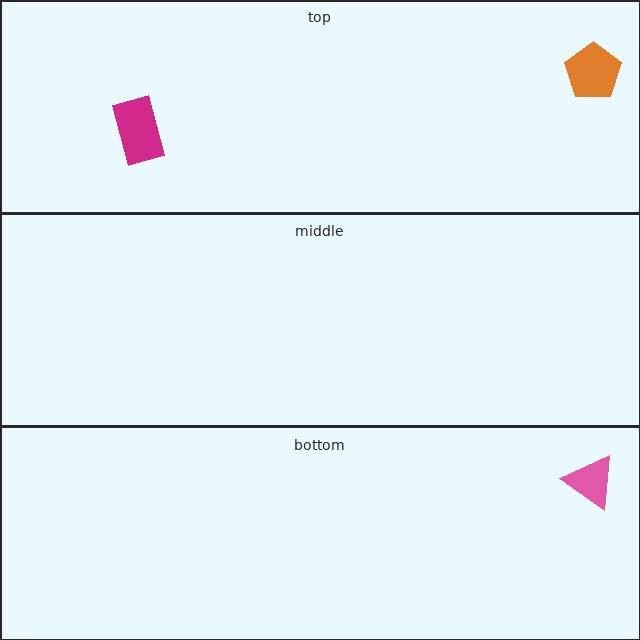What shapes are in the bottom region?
The pink triangle.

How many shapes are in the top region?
2.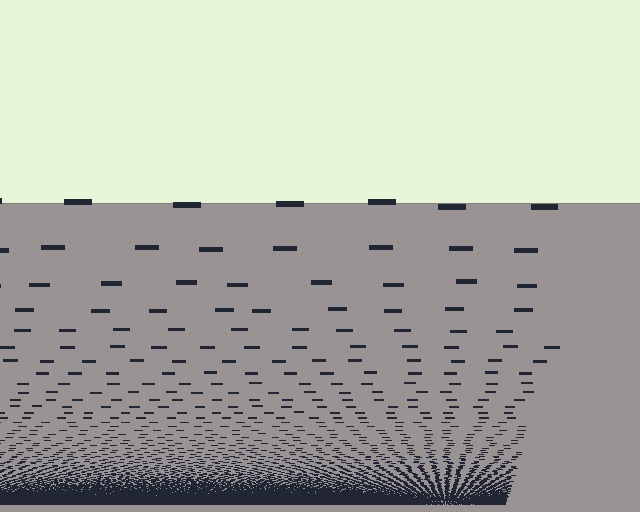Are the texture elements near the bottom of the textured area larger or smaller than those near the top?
Smaller. The gradient is inverted — elements near the bottom are smaller and denser.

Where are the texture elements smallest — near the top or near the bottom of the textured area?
Near the bottom.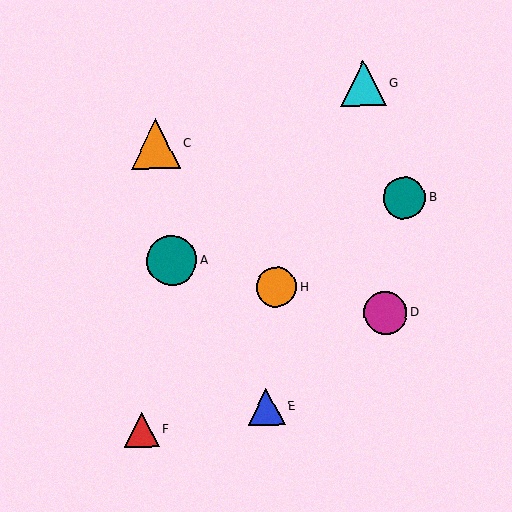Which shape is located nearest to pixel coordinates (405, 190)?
The teal circle (labeled B) at (405, 198) is nearest to that location.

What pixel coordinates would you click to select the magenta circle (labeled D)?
Click at (386, 313) to select the magenta circle D.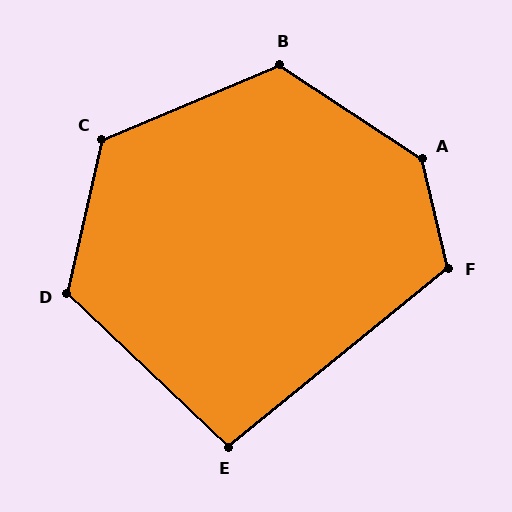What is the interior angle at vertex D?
Approximately 121 degrees (obtuse).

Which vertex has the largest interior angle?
A, at approximately 137 degrees.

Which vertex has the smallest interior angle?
E, at approximately 97 degrees.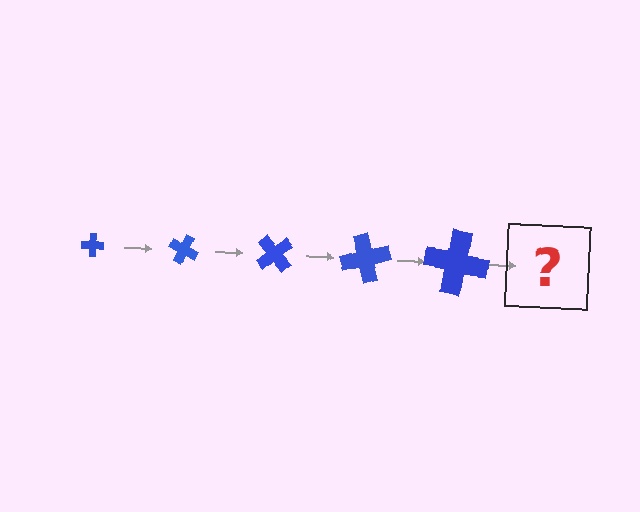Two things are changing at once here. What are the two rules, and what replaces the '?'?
The two rules are that the cross grows larger each step and it rotates 25 degrees each step. The '?' should be a cross, larger than the previous one and rotated 125 degrees from the start.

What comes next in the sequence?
The next element should be a cross, larger than the previous one and rotated 125 degrees from the start.